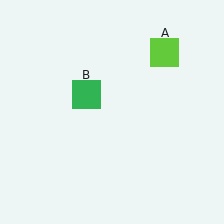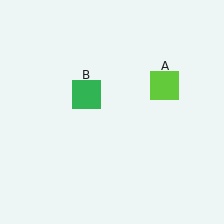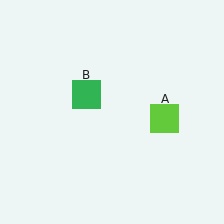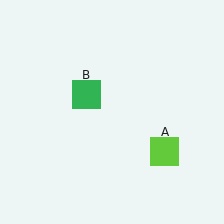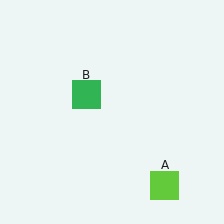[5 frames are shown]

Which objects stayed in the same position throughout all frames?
Green square (object B) remained stationary.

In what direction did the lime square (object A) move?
The lime square (object A) moved down.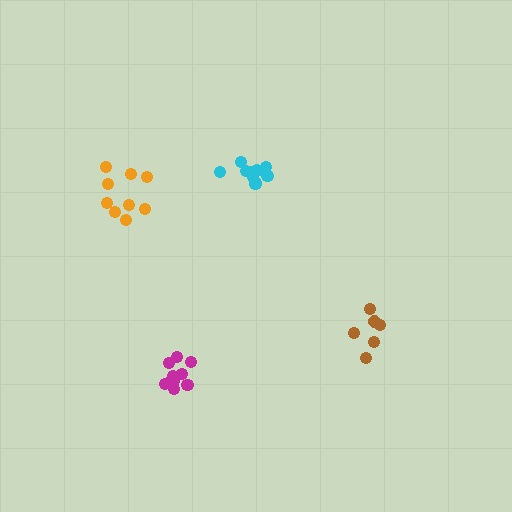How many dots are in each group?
Group 1: 9 dots, Group 2: 10 dots, Group 3: 10 dots, Group 4: 6 dots (35 total).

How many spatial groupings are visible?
There are 4 spatial groupings.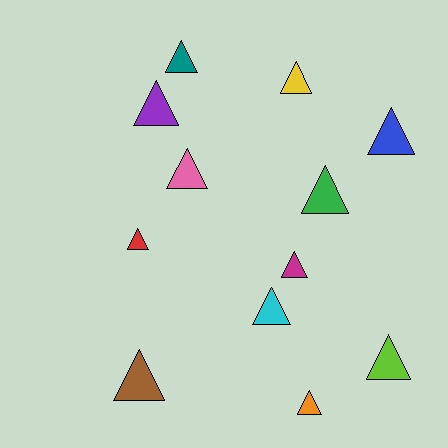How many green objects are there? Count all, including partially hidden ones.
There is 1 green object.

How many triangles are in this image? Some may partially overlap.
There are 12 triangles.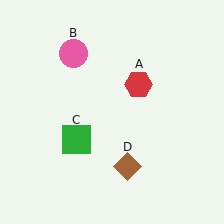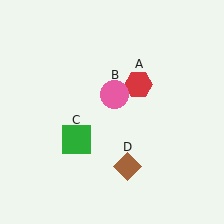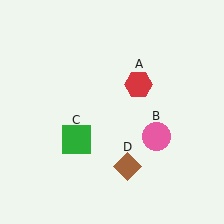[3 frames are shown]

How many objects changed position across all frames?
1 object changed position: pink circle (object B).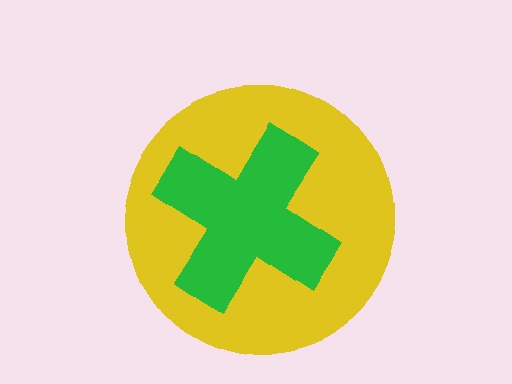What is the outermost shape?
The yellow circle.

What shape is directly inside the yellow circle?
The green cross.